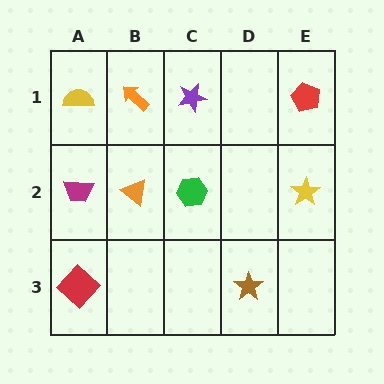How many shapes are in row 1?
4 shapes.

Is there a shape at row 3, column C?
No, that cell is empty.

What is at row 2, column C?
A green hexagon.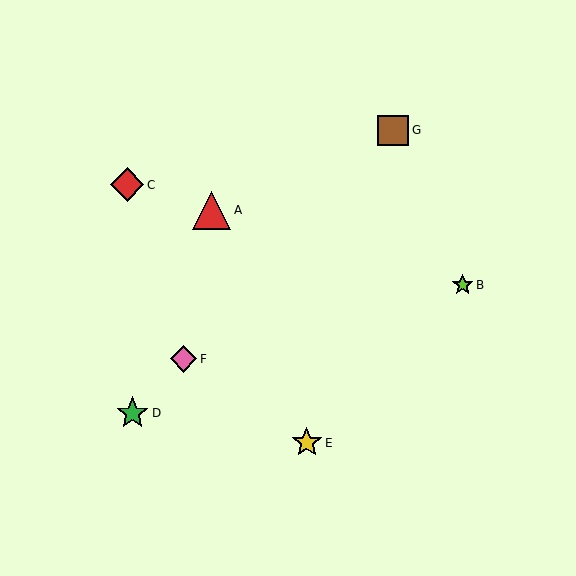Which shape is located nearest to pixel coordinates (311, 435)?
The yellow star (labeled E) at (307, 443) is nearest to that location.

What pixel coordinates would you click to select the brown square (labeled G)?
Click at (393, 130) to select the brown square G.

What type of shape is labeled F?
Shape F is a pink diamond.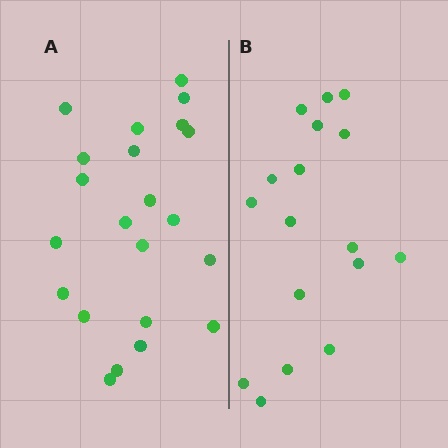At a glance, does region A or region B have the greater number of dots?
Region A (the left region) has more dots.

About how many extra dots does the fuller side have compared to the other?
Region A has about 5 more dots than region B.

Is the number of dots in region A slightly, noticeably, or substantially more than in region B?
Region A has noticeably more, but not dramatically so. The ratio is roughly 1.3 to 1.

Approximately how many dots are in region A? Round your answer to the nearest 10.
About 20 dots. (The exact count is 22, which rounds to 20.)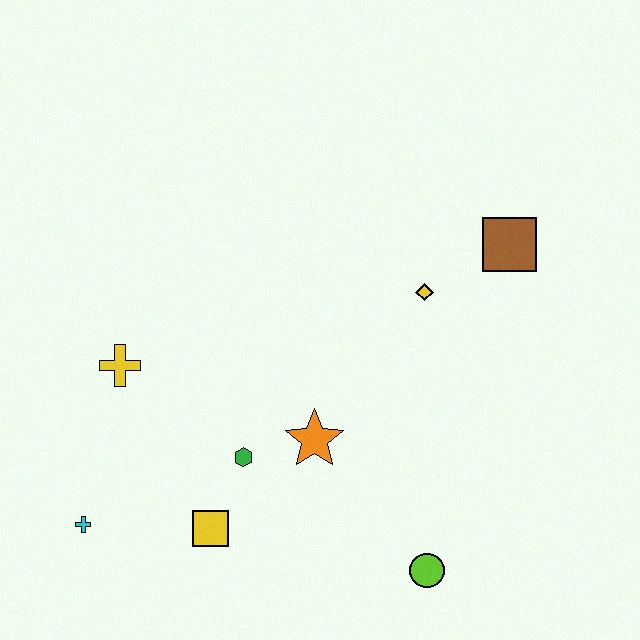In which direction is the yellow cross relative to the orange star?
The yellow cross is to the left of the orange star.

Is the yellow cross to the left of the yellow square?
Yes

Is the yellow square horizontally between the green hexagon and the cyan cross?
Yes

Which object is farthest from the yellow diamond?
The cyan cross is farthest from the yellow diamond.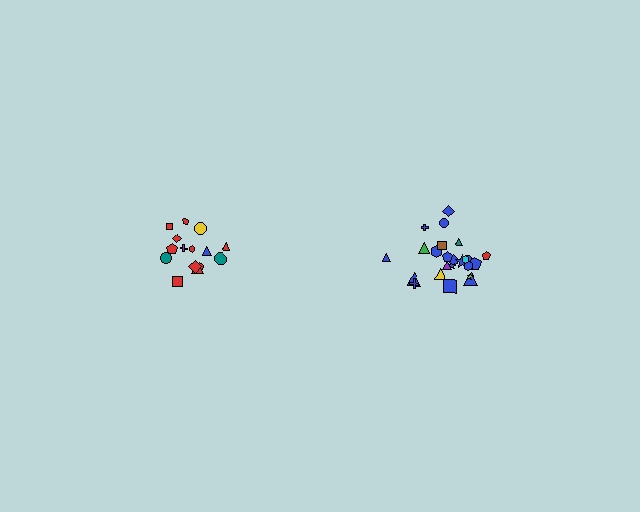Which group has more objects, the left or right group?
The right group.